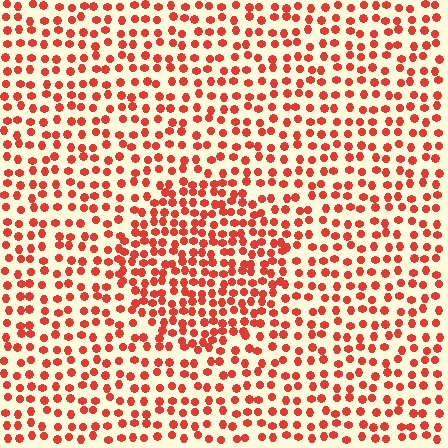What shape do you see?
I see a circle.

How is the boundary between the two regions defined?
The boundary is defined by a change in element density (approximately 1.6x ratio). All elements are the same color, size, and shape.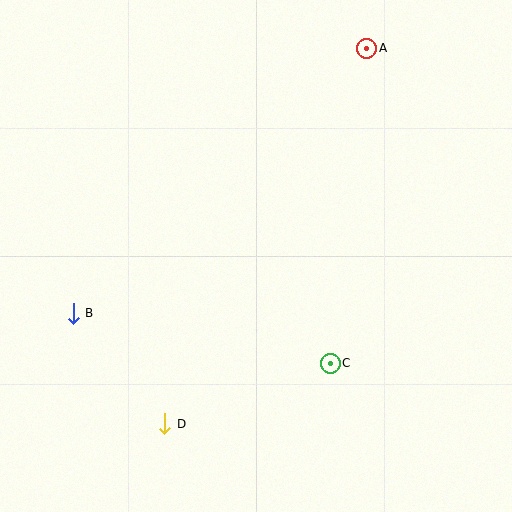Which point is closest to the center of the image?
Point C at (330, 363) is closest to the center.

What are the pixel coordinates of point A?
Point A is at (367, 48).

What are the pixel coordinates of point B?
Point B is at (73, 313).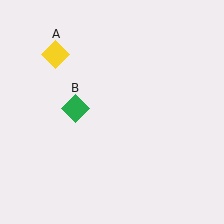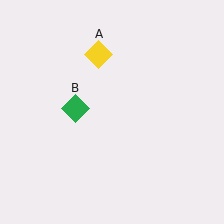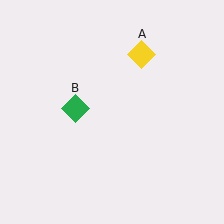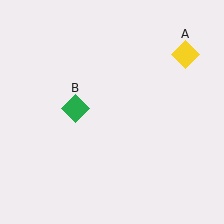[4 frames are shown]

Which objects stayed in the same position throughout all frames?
Green diamond (object B) remained stationary.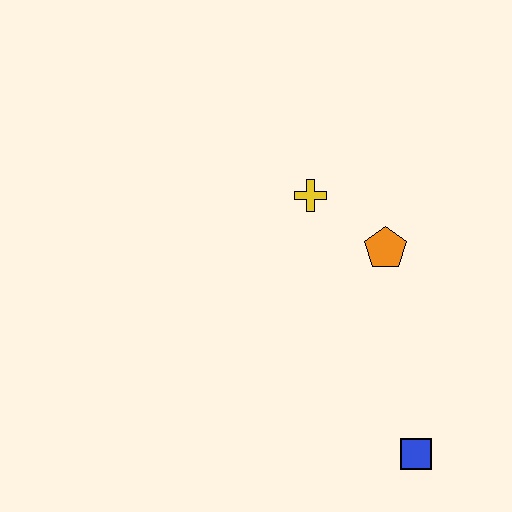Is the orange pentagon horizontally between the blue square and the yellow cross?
Yes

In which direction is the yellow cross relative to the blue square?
The yellow cross is above the blue square.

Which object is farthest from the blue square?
The yellow cross is farthest from the blue square.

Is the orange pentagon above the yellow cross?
No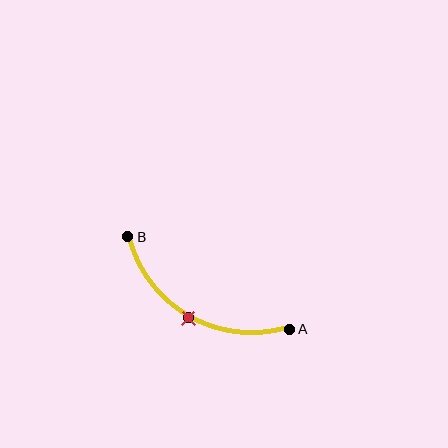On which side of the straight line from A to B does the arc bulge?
The arc bulges below the straight line connecting A and B.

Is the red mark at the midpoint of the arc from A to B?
Yes. The red mark lies on the arc at equal arc-length from both A and B — it is the arc midpoint.